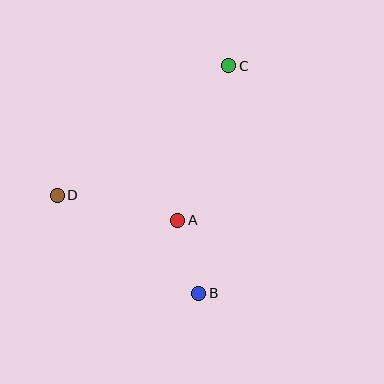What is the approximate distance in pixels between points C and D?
The distance between C and D is approximately 215 pixels.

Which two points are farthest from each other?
Points B and C are farthest from each other.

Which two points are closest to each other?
Points A and B are closest to each other.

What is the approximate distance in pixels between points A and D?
The distance between A and D is approximately 123 pixels.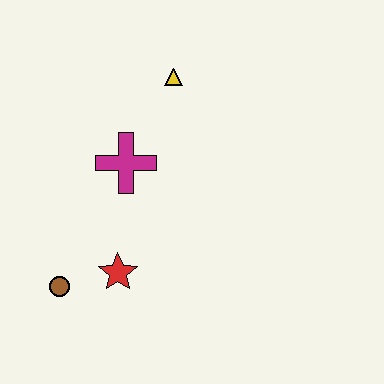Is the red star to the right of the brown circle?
Yes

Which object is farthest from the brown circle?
The yellow triangle is farthest from the brown circle.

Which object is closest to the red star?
The brown circle is closest to the red star.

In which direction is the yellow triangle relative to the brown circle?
The yellow triangle is above the brown circle.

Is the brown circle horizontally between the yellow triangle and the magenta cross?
No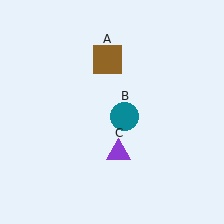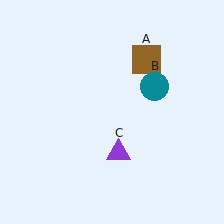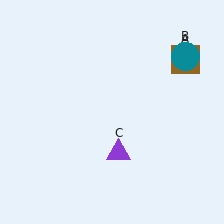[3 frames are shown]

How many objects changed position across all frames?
2 objects changed position: brown square (object A), teal circle (object B).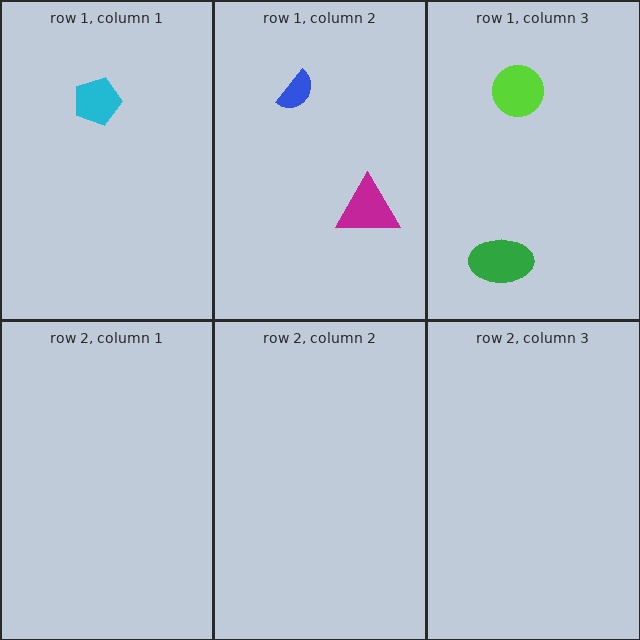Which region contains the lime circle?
The row 1, column 3 region.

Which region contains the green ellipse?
The row 1, column 3 region.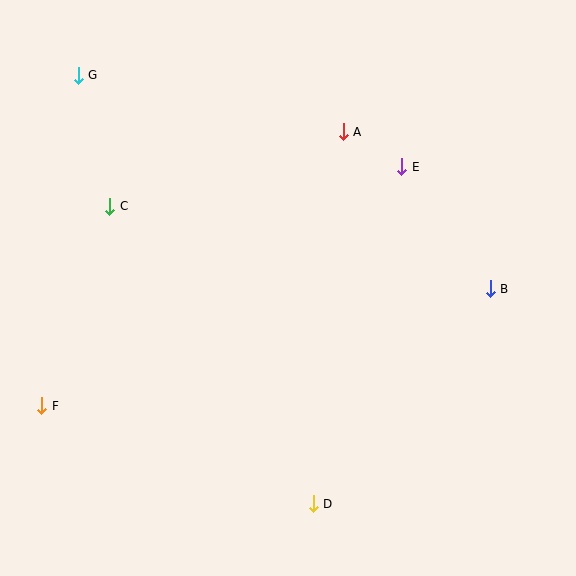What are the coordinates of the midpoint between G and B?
The midpoint between G and B is at (284, 182).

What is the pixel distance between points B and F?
The distance between B and F is 463 pixels.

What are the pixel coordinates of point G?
Point G is at (78, 75).